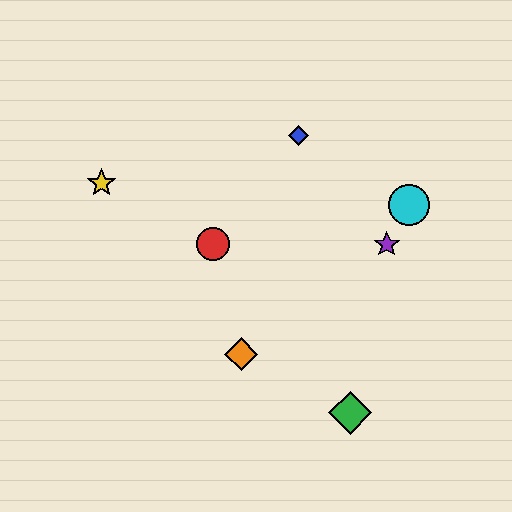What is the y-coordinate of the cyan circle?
The cyan circle is at y≈205.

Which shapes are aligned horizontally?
The red circle, the purple star are aligned horizontally.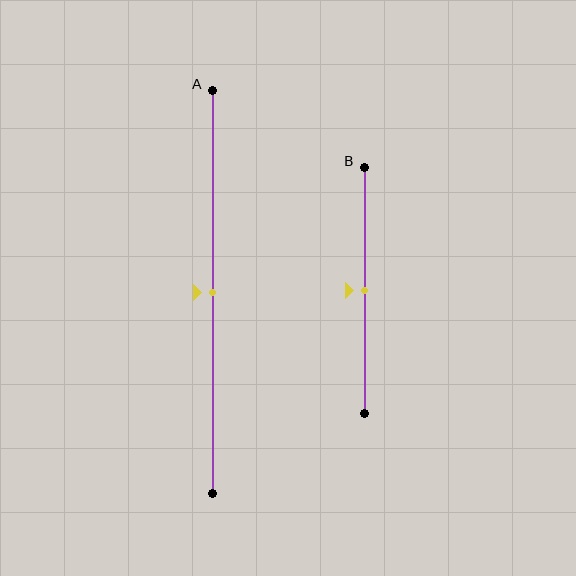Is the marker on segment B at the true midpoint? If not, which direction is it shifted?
Yes, the marker on segment B is at the true midpoint.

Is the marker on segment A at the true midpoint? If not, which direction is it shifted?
Yes, the marker on segment A is at the true midpoint.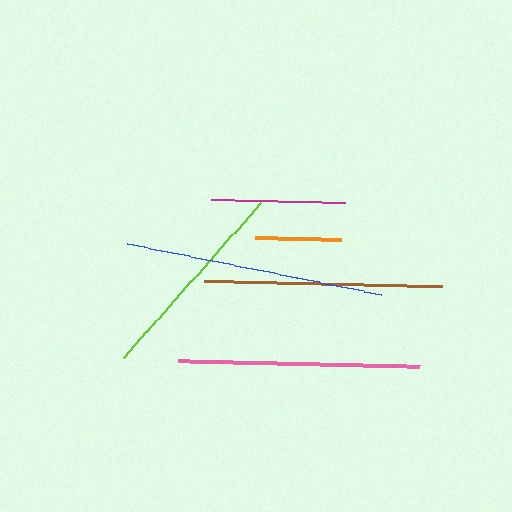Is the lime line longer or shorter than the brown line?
The brown line is longer than the lime line.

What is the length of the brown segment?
The brown segment is approximately 238 pixels long.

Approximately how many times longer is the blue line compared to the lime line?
The blue line is approximately 1.3 times the length of the lime line.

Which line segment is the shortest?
The orange line is the shortest at approximately 86 pixels.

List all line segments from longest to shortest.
From longest to shortest: blue, pink, brown, lime, magenta, orange.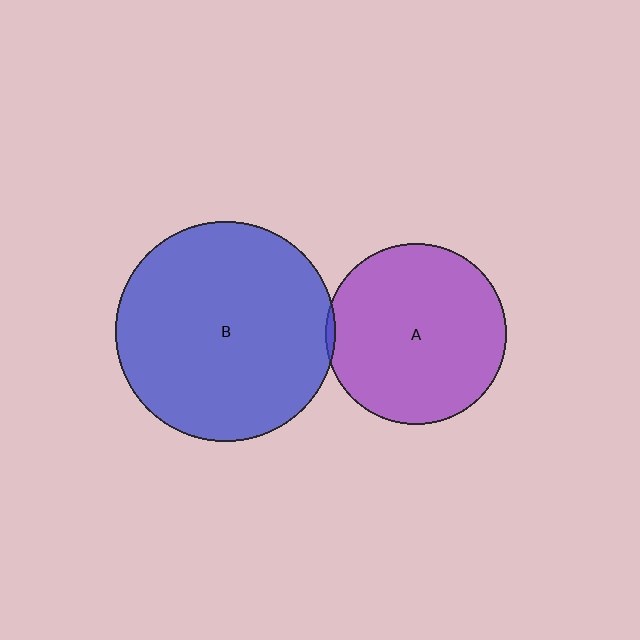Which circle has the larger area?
Circle B (blue).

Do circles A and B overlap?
Yes.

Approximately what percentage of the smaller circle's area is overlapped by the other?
Approximately 5%.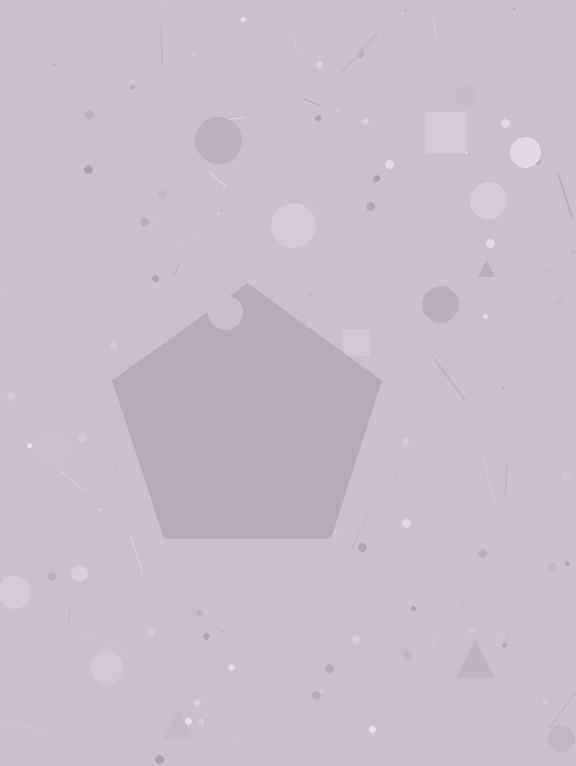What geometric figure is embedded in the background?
A pentagon is embedded in the background.